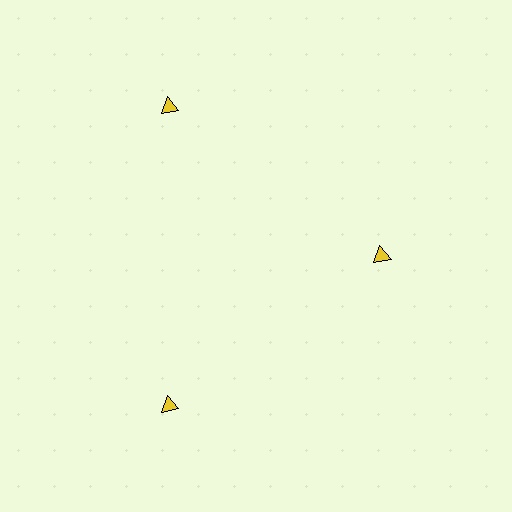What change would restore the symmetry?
The symmetry would be restored by moving it outward, back onto the ring so that all 3 triangles sit at equal angles and equal distance from the center.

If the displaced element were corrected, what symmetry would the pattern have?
It would have 3-fold rotational symmetry — the pattern would map onto itself every 120 degrees.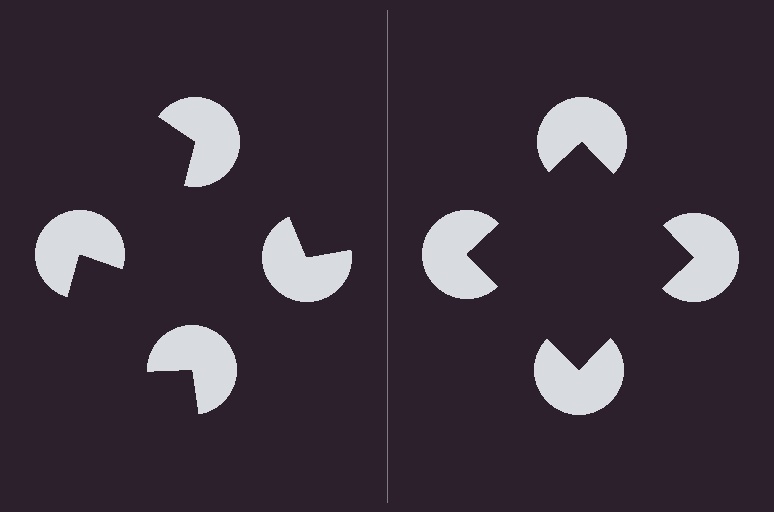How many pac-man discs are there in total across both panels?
8 — 4 on each side.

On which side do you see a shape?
An illusory square appears on the right side. On the left side the wedge cuts are rotated, so no coherent shape forms.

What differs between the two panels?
The pac-man discs are positioned identically on both sides; only the wedge orientations differ. On the right they align to a square; on the left they are misaligned.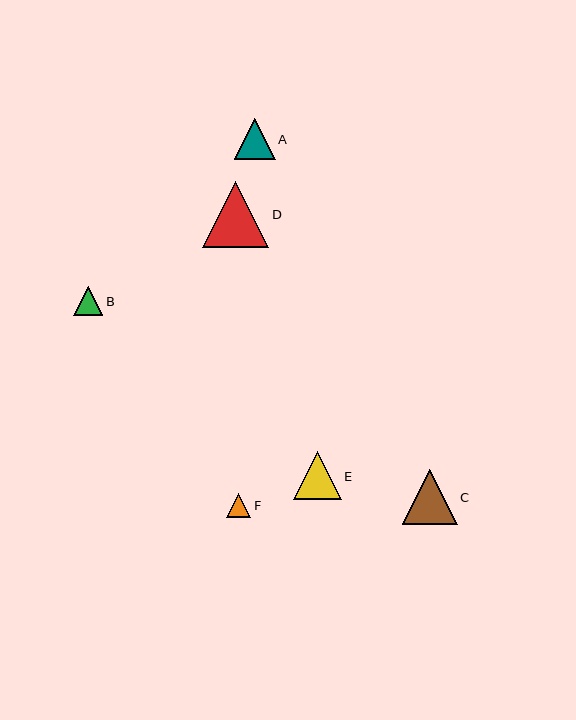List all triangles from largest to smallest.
From largest to smallest: D, C, E, A, B, F.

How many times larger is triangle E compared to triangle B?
Triangle E is approximately 1.7 times the size of triangle B.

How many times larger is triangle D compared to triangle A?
Triangle D is approximately 1.6 times the size of triangle A.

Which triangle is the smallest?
Triangle F is the smallest with a size of approximately 24 pixels.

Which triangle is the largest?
Triangle D is the largest with a size of approximately 66 pixels.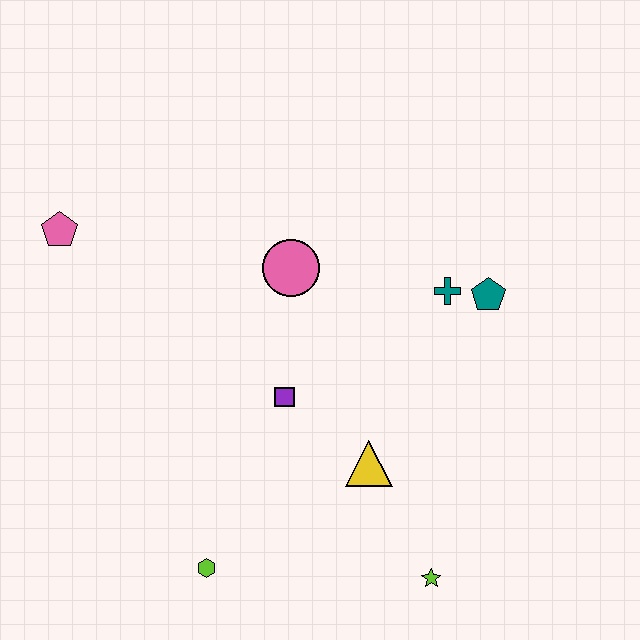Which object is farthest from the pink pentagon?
The lime star is farthest from the pink pentagon.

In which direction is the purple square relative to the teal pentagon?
The purple square is to the left of the teal pentagon.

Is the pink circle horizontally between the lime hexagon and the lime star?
Yes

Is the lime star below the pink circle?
Yes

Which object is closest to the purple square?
The yellow triangle is closest to the purple square.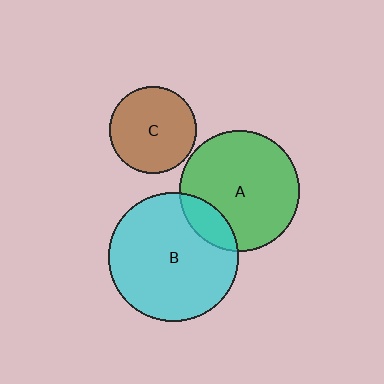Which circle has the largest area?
Circle B (cyan).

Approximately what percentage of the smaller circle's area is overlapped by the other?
Approximately 15%.